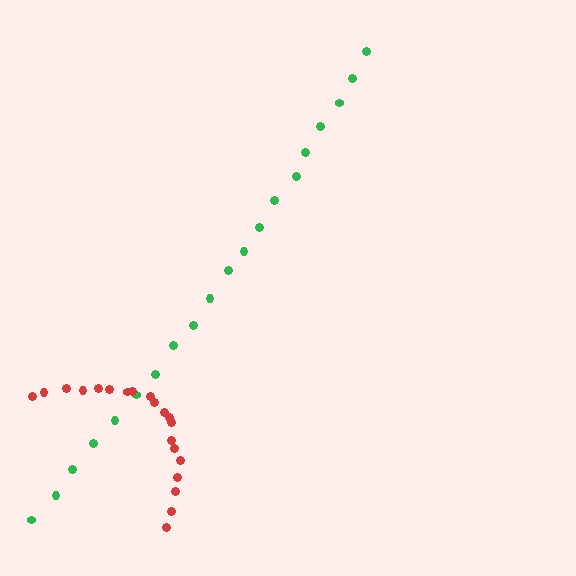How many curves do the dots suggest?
There are 2 distinct paths.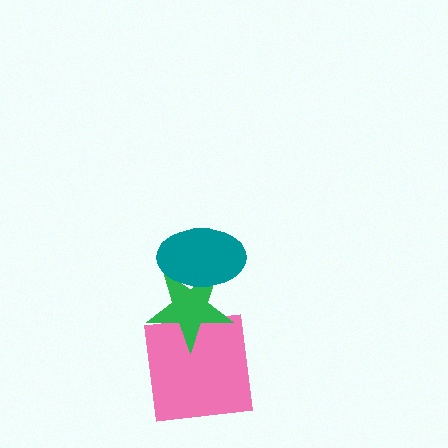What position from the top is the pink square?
The pink square is 3rd from the top.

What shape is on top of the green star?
The teal ellipse is on top of the green star.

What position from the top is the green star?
The green star is 2nd from the top.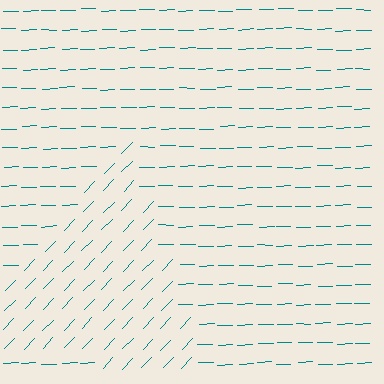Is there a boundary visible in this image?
Yes, there is a texture boundary formed by a change in line orientation.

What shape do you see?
I see a triangle.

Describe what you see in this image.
The image is filled with small teal line segments. A triangle region in the image has lines oriented differently from the surrounding lines, creating a visible texture boundary.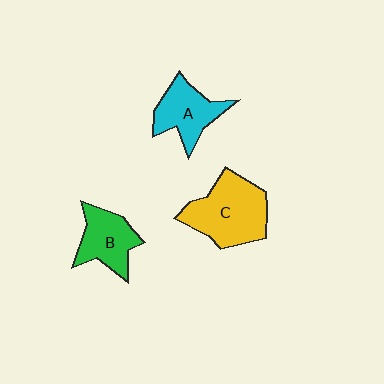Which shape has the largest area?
Shape C (yellow).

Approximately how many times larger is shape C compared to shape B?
Approximately 1.5 times.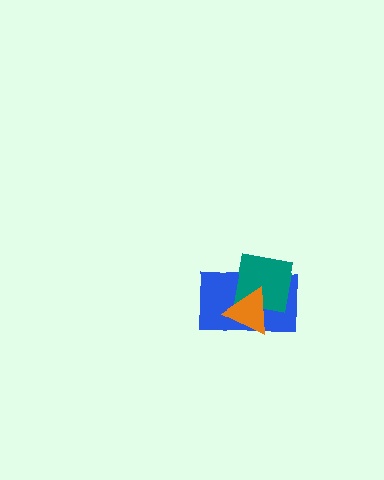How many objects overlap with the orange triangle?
2 objects overlap with the orange triangle.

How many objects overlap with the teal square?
2 objects overlap with the teal square.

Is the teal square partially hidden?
Yes, it is partially covered by another shape.